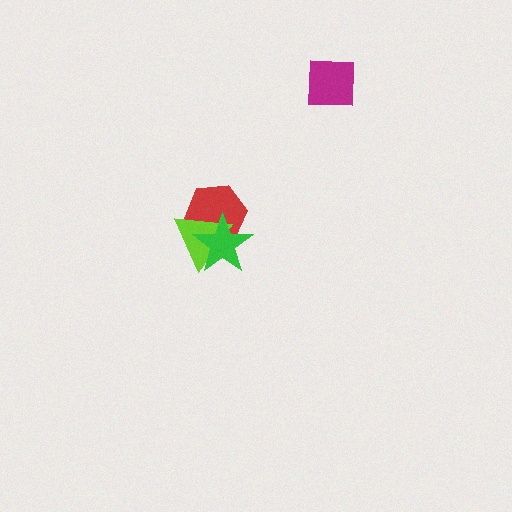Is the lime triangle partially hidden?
Yes, it is partially covered by another shape.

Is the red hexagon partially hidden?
Yes, it is partially covered by another shape.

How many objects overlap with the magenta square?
0 objects overlap with the magenta square.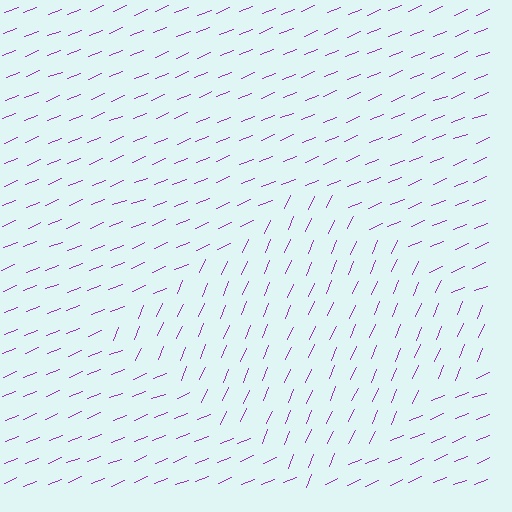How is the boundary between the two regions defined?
The boundary is defined purely by a change in line orientation (approximately 45 degrees difference). All lines are the same color and thickness.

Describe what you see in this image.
The image is filled with small purple line segments. A diamond region in the image has lines oriented differently from the surrounding lines, creating a visible texture boundary.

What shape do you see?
I see a diamond.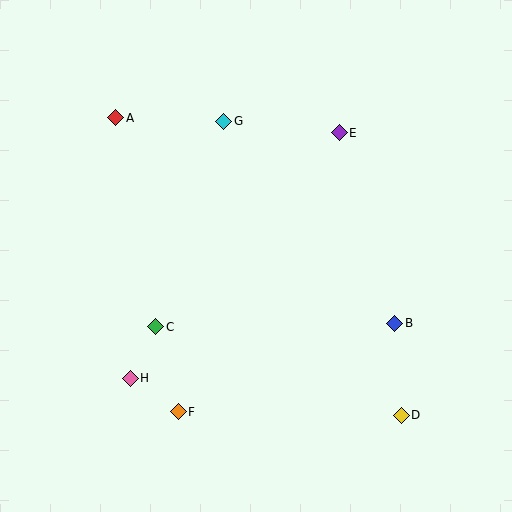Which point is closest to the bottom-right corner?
Point D is closest to the bottom-right corner.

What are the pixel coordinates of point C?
Point C is at (156, 327).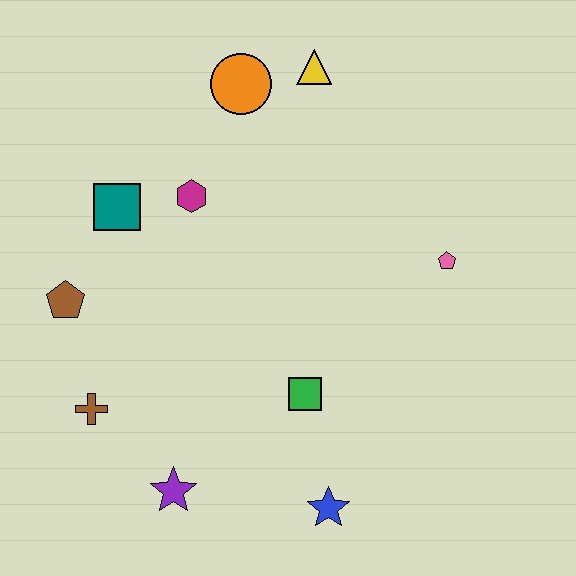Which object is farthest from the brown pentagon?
The pink pentagon is farthest from the brown pentagon.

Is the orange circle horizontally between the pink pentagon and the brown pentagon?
Yes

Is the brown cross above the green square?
No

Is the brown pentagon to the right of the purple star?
No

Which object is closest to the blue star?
The green square is closest to the blue star.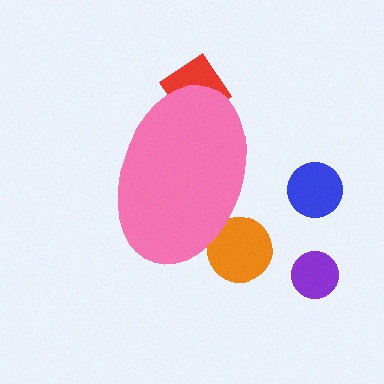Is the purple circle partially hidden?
No, the purple circle is fully visible.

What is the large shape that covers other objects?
A pink ellipse.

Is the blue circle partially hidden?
No, the blue circle is fully visible.